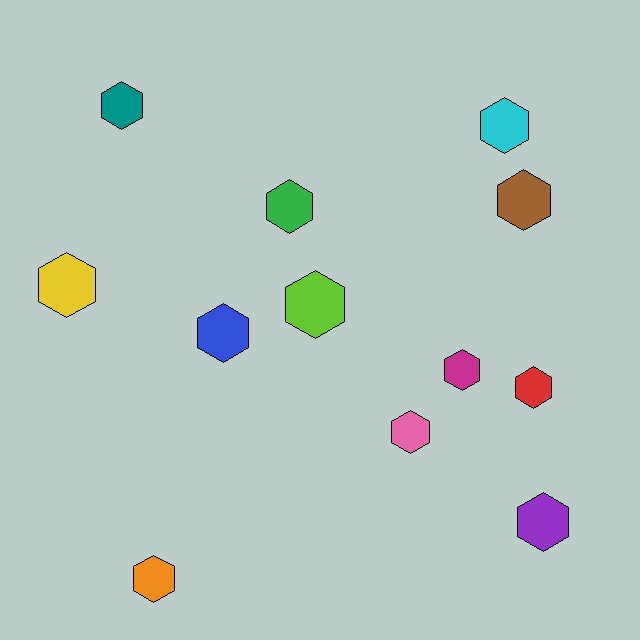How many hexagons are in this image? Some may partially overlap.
There are 12 hexagons.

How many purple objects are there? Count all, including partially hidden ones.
There is 1 purple object.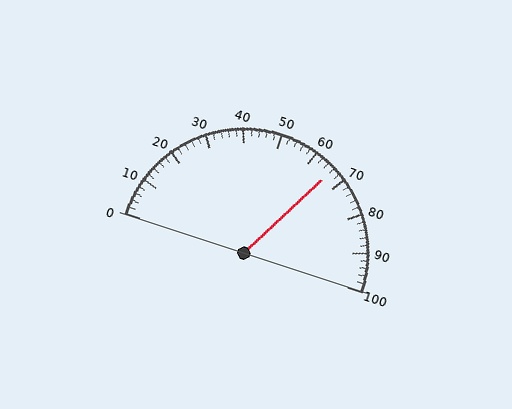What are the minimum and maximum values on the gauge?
The gauge ranges from 0 to 100.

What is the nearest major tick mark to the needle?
The nearest major tick mark is 70.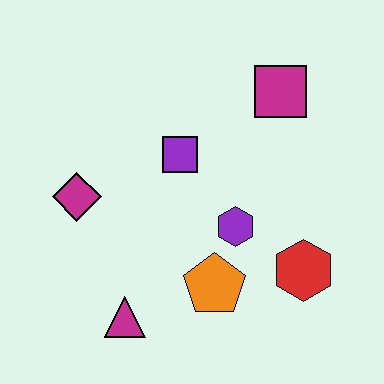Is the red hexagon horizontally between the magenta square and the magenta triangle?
No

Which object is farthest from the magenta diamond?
The red hexagon is farthest from the magenta diamond.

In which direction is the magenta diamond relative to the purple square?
The magenta diamond is to the left of the purple square.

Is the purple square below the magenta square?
Yes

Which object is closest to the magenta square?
The purple square is closest to the magenta square.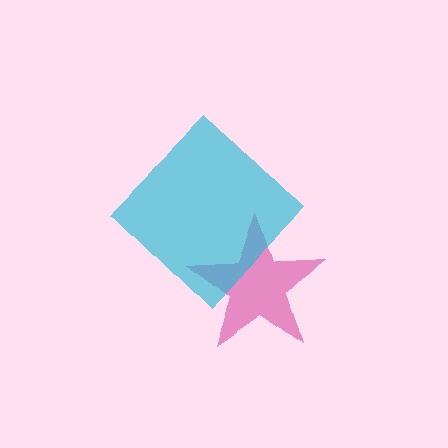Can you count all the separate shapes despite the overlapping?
Yes, there are 2 separate shapes.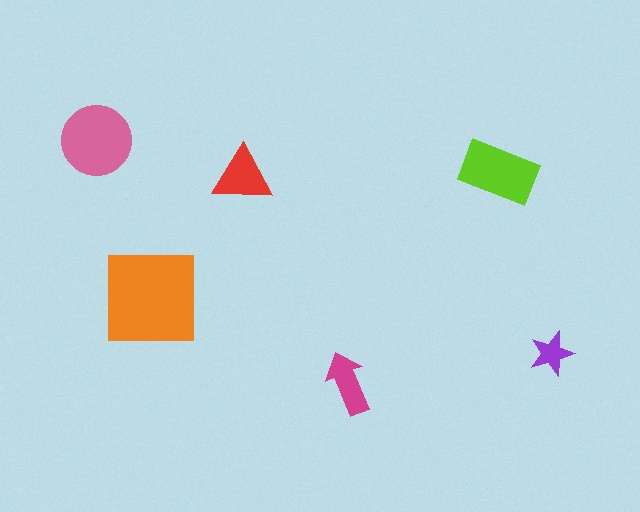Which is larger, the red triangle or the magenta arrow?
The red triangle.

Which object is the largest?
The orange square.